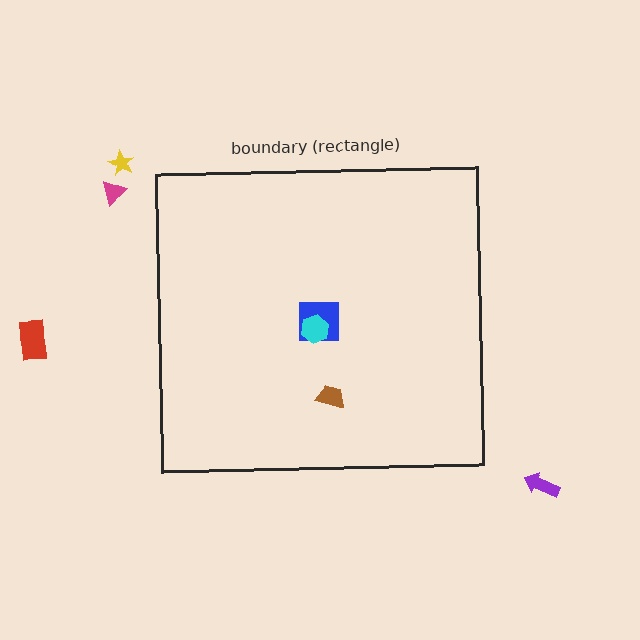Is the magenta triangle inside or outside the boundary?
Outside.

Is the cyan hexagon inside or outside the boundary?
Inside.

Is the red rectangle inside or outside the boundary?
Outside.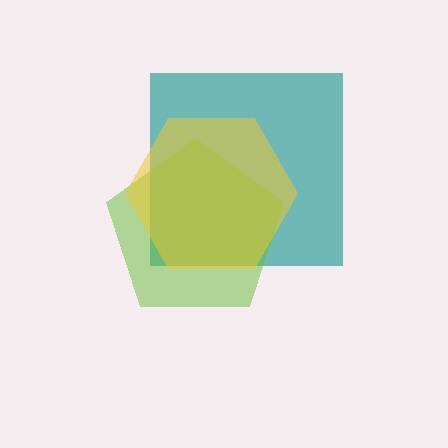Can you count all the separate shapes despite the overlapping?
Yes, there are 3 separate shapes.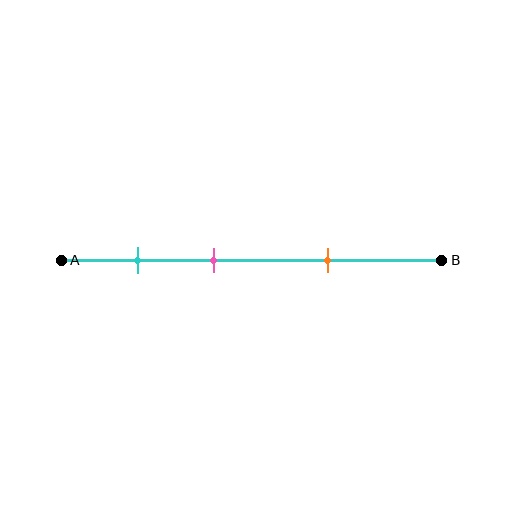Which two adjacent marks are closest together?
The cyan and pink marks are the closest adjacent pair.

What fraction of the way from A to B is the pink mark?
The pink mark is approximately 40% (0.4) of the way from A to B.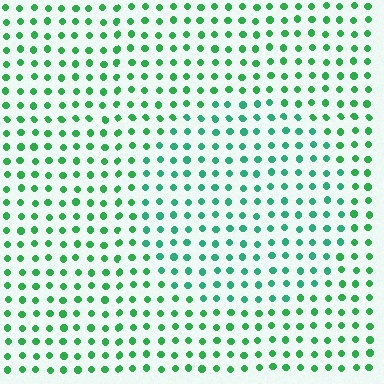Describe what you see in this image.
The image is filled with small green elements in a uniform arrangement. A circle-shaped region is visible where the elements are tinted to a slightly different hue, forming a subtle color boundary.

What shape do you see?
I see a circle.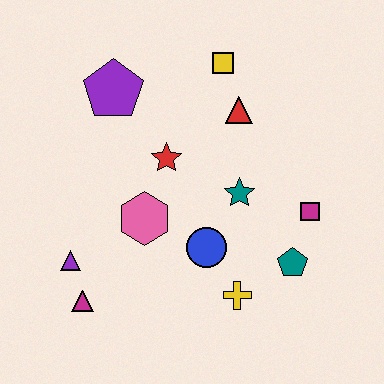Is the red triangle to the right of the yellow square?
Yes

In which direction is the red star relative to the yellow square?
The red star is below the yellow square.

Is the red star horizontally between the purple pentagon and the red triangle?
Yes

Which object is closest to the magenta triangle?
The purple triangle is closest to the magenta triangle.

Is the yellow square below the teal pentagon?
No